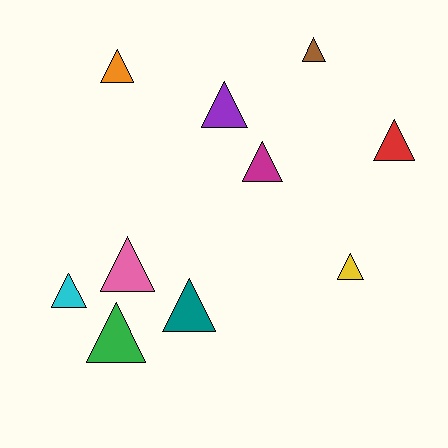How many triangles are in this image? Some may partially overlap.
There are 10 triangles.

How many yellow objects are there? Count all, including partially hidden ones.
There is 1 yellow object.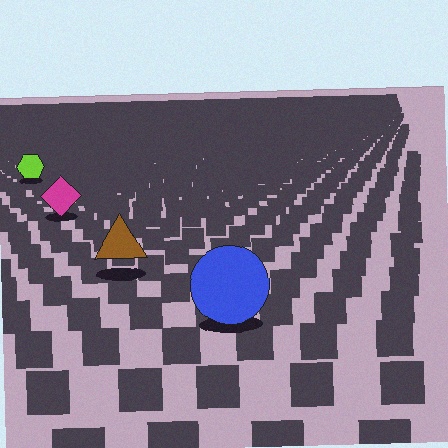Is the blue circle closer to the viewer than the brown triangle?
Yes. The blue circle is closer — you can tell from the texture gradient: the ground texture is coarser near it.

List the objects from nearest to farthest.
From nearest to farthest: the blue circle, the brown triangle, the magenta diamond, the lime hexagon.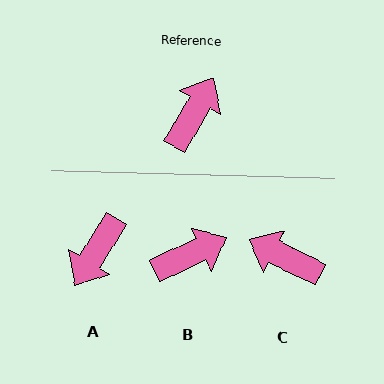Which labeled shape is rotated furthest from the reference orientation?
A, about 178 degrees away.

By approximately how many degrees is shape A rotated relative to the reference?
Approximately 178 degrees counter-clockwise.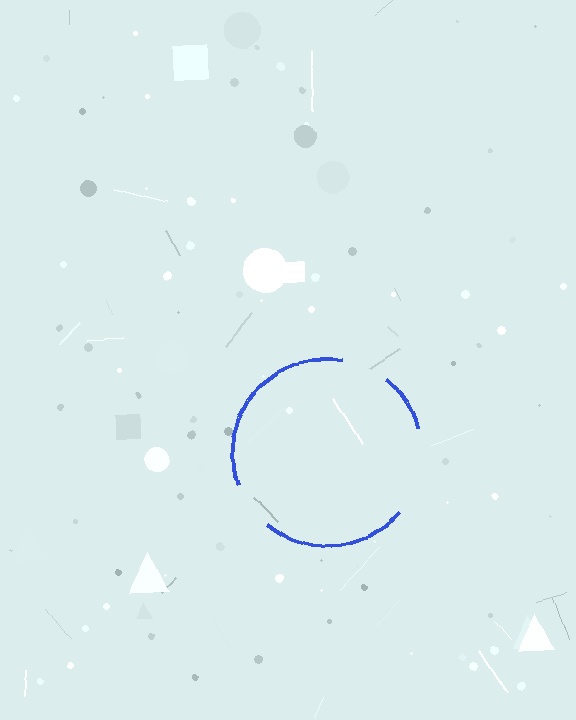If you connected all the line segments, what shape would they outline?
They would outline a circle.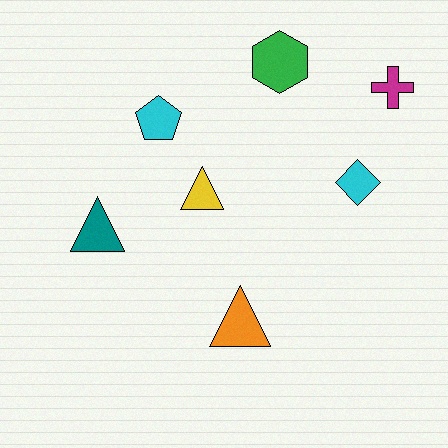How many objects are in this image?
There are 7 objects.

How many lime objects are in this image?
There are no lime objects.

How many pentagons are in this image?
There is 1 pentagon.